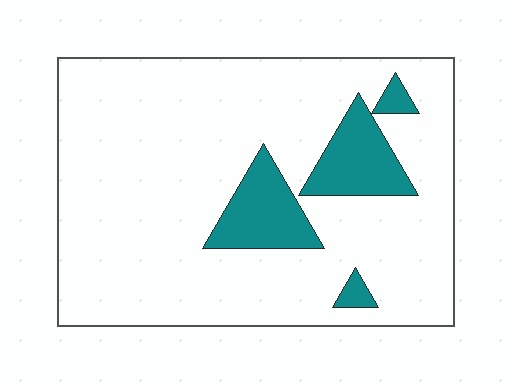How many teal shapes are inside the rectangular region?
4.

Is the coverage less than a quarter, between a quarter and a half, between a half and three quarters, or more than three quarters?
Less than a quarter.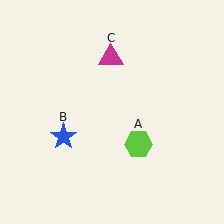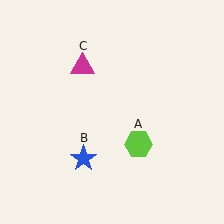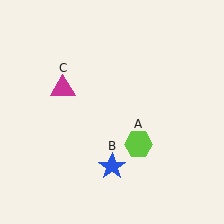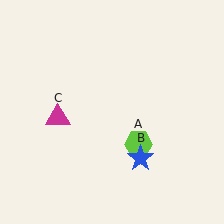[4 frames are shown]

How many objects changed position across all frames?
2 objects changed position: blue star (object B), magenta triangle (object C).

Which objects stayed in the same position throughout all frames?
Lime hexagon (object A) remained stationary.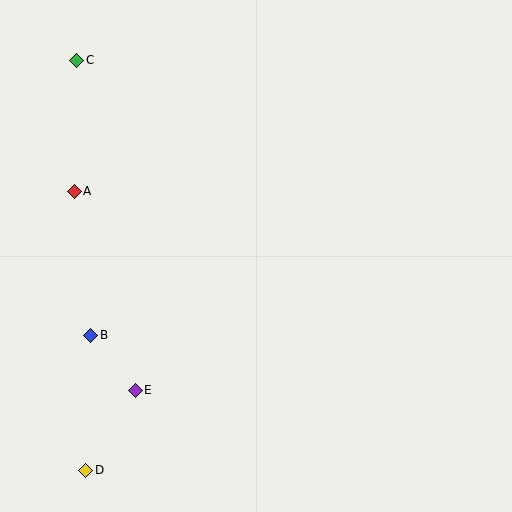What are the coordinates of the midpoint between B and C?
The midpoint between B and C is at (84, 198).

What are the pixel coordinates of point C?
Point C is at (77, 60).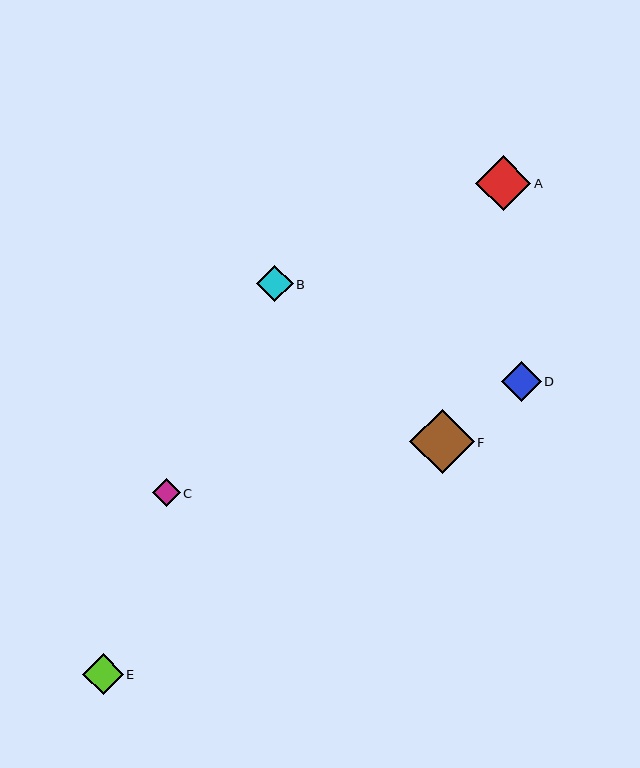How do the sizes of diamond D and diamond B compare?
Diamond D and diamond B are approximately the same size.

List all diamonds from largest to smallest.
From largest to smallest: F, A, E, D, B, C.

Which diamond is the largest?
Diamond F is the largest with a size of approximately 64 pixels.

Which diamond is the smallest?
Diamond C is the smallest with a size of approximately 28 pixels.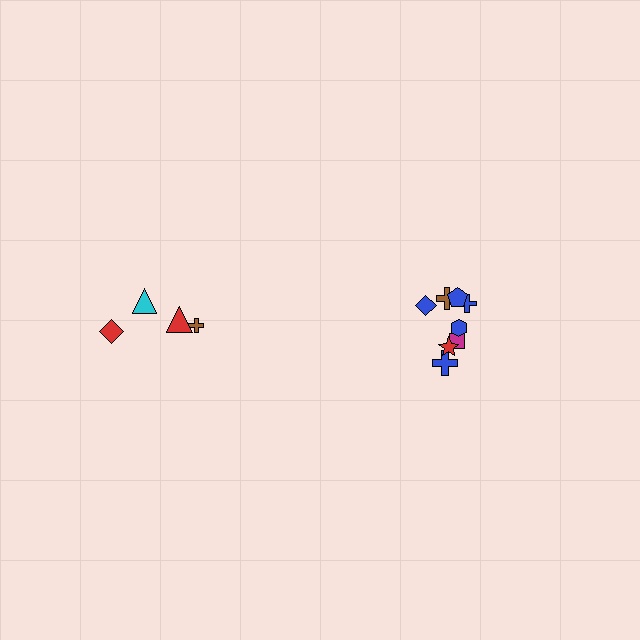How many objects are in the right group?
There are 8 objects.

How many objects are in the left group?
There are 4 objects.